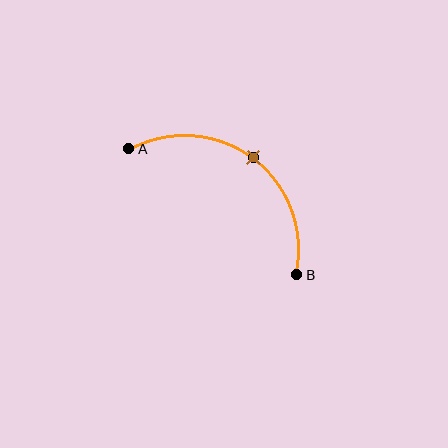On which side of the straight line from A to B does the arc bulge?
The arc bulges above and to the right of the straight line connecting A and B.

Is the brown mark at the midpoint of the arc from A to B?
Yes. The brown mark lies on the arc at equal arc-length from both A and B — it is the arc midpoint.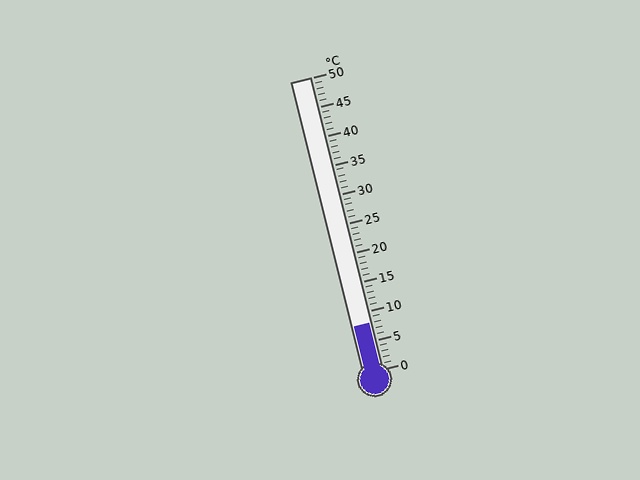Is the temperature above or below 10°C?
The temperature is below 10°C.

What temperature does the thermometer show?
The thermometer shows approximately 8°C.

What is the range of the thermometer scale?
The thermometer scale ranges from 0°C to 50°C.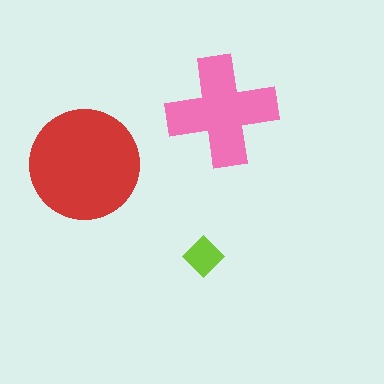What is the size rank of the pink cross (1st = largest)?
2nd.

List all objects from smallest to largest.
The lime diamond, the pink cross, the red circle.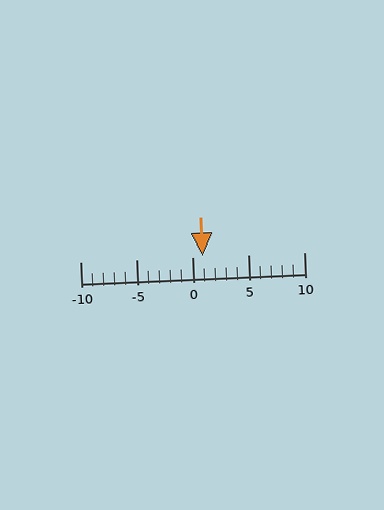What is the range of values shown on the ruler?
The ruler shows values from -10 to 10.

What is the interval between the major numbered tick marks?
The major tick marks are spaced 5 units apart.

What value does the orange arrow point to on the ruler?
The orange arrow points to approximately 1.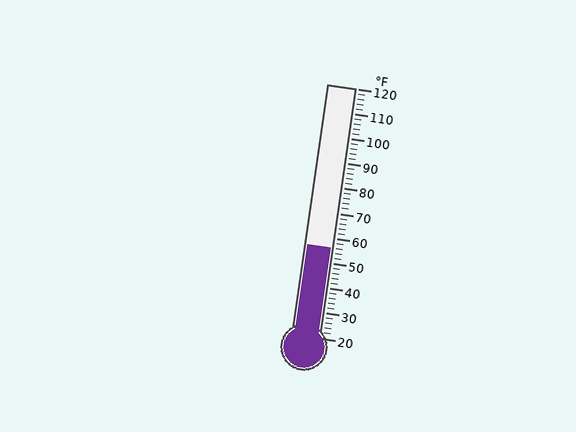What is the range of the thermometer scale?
The thermometer scale ranges from 20°F to 120°F.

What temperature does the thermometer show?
The thermometer shows approximately 56°F.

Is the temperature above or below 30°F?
The temperature is above 30°F.